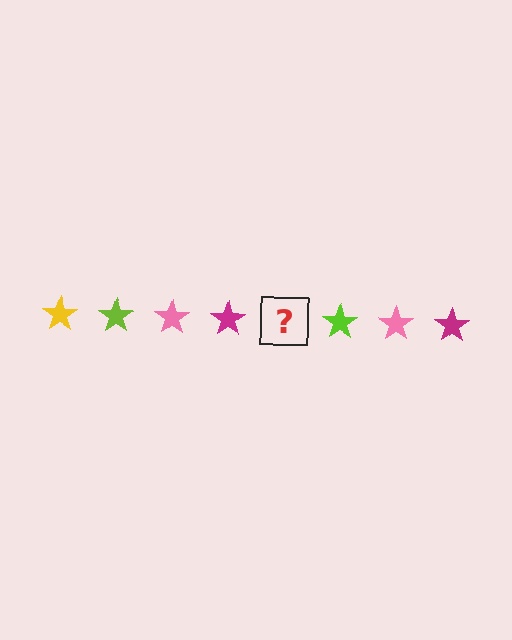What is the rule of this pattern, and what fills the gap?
The rule is that the pattern cycles through yellow, lime, pink, magenta stars. The gap should be filled with a yellow star.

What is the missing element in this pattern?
The missing element is a yellow star.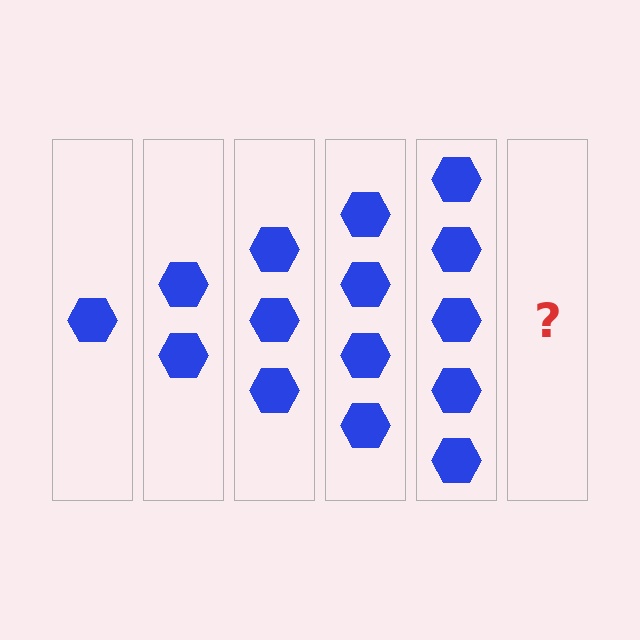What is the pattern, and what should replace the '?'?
The pattern is that each step adds one more hexagon. The '?' should be 6 hexagons.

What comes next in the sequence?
The next element should be 6 hexagons.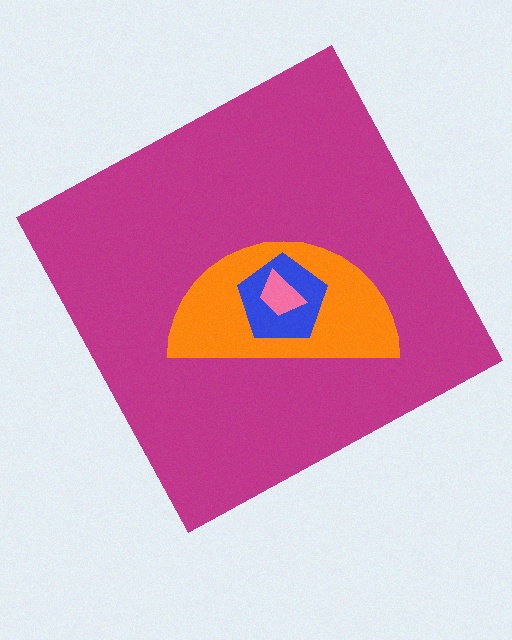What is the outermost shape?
The magenta square.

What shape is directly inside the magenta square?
The orange semicircle.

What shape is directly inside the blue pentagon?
The pink trapezoid.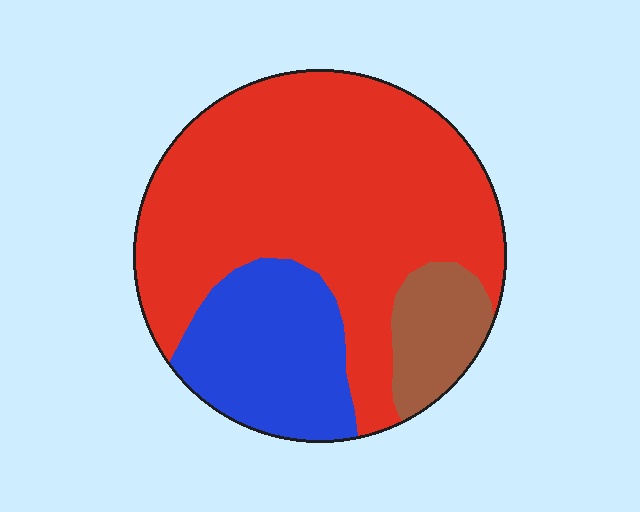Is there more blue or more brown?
Blue.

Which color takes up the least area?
Brown, at roughly 10%.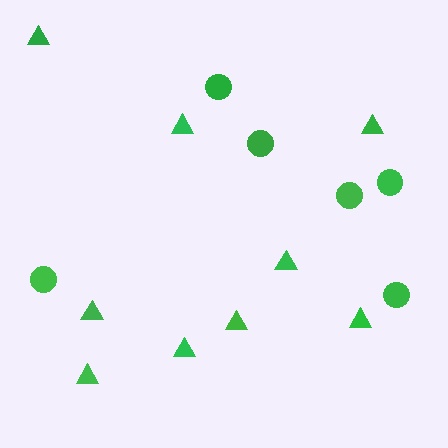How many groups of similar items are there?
There are 2 groups: one group of circles (6) and one group of triangles (9).